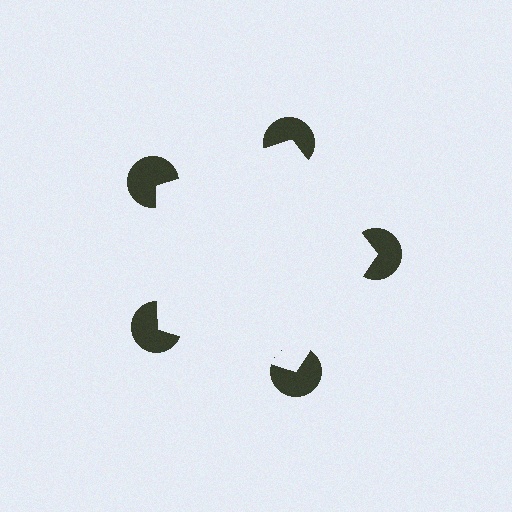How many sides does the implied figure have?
5 sides.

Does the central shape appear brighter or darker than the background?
It typically appears slightly brighter than the background, even though no actual brightness change is drawn.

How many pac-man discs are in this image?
There are 5 — one at each vertex of the illusory pentagon.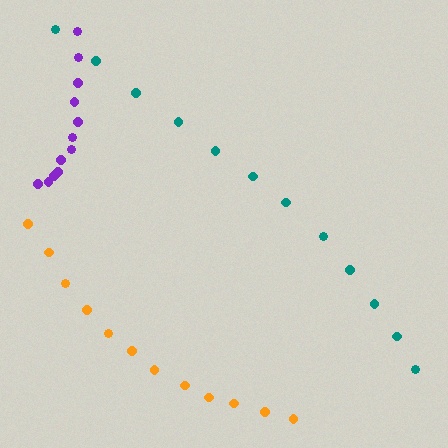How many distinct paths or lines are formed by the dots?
There are 3 distinct paths.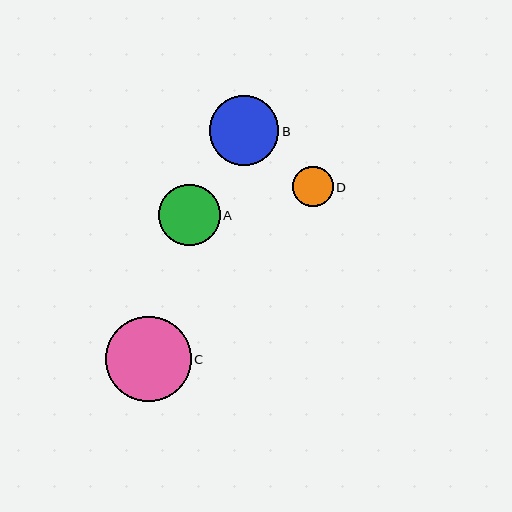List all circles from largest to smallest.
From largest to smallest: C, B, A, D.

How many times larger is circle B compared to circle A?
Circle B is approximately 1.1 times the size of circle A.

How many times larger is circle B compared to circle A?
Circle B is approximately 1.1 times the size of circle A.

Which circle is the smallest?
Circle D is the smallest with a size of approximately 40 pixels.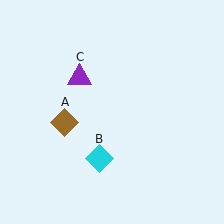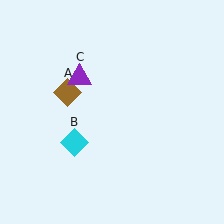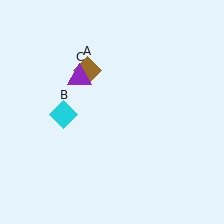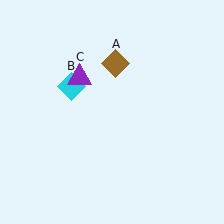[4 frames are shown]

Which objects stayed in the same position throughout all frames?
Purple triangle (object C) remained stationary.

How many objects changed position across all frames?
2 objects changed position: brown diamond (object A), cyan diamond (object B).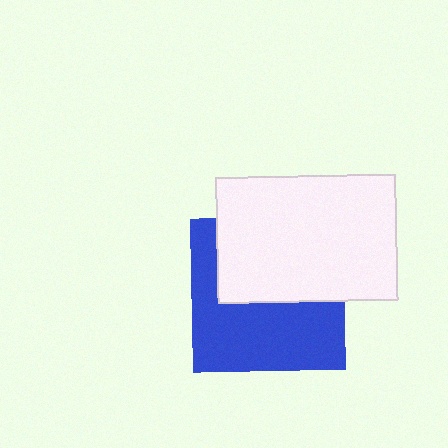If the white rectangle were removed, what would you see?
You would see the complete blue square.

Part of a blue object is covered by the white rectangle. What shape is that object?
It is a square.